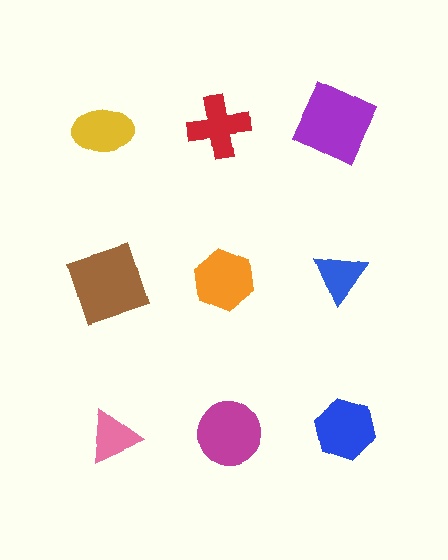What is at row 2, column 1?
A brown square.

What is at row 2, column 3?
A blue triangle.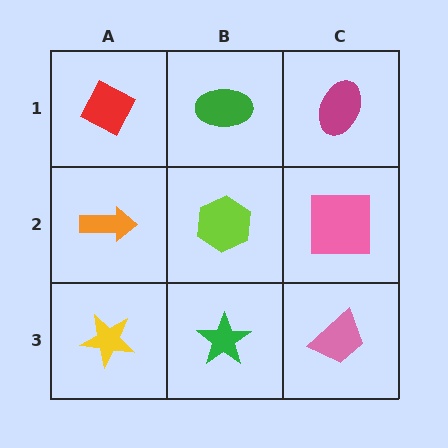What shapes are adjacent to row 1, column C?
A pink square (row 2, column C), a green ellipse (row 1, column B).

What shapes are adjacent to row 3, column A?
An orange arrow (row 2, column A), a green star (row 3, column B).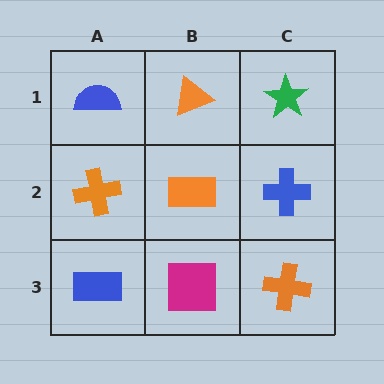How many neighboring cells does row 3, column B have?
3.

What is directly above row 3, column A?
An orange cross.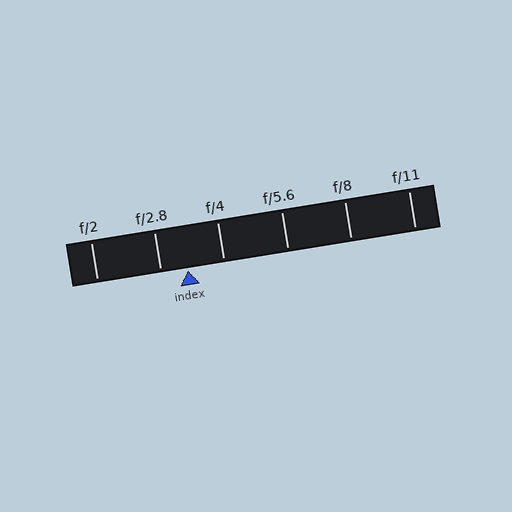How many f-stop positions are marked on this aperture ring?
There are 6 f-stop positions marked.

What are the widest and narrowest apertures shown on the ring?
The widest aperture shown is f/2 and the narrowest is f/11.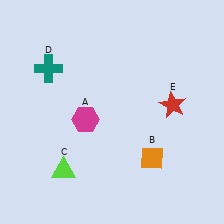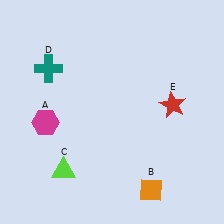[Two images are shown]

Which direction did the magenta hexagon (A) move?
The magenta hexagon (A) moved left.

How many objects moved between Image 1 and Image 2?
2 objects moved between the two images.